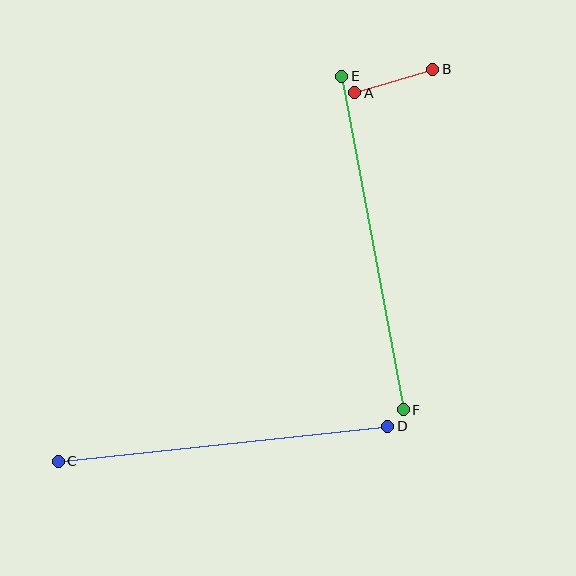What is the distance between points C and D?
The distance is approximately 332 pixels.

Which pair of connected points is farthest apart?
Points E and F are farthest apart.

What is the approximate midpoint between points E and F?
The midpoint is at approximately (372, 243) pixels.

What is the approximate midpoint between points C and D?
The midpoint is at approximately (223, 444) pixels.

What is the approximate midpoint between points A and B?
The midpoint is at approximately (394, 81) pixels.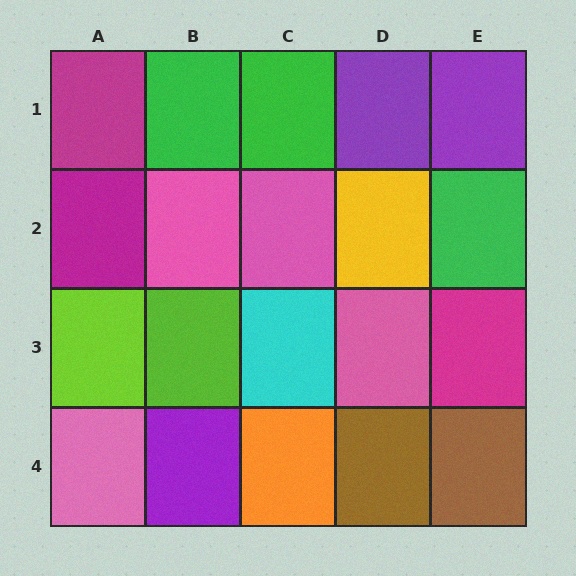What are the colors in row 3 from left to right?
Lime, lime, cyan, pink, magenta.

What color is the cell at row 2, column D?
Yellow.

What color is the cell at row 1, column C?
Green.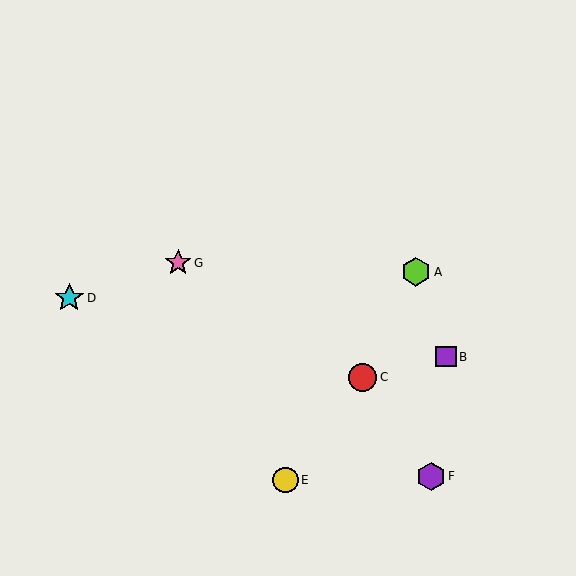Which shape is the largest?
The lime hexagon (labeled A) is the largest.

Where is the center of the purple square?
The center of the purple square is at (446, 356).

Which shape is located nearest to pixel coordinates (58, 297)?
The cyan star (labeled D) at (69, 298) is nearest to that location.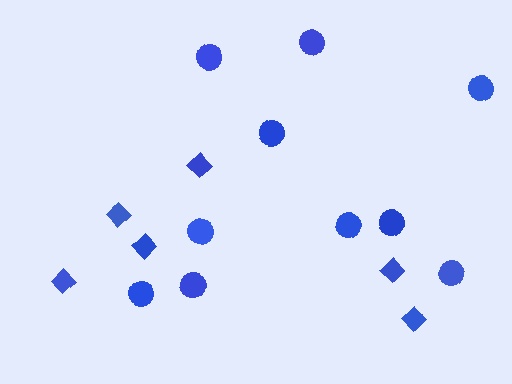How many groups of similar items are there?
There are 2 groups: one group of diamonds (6) and one group of circles (10).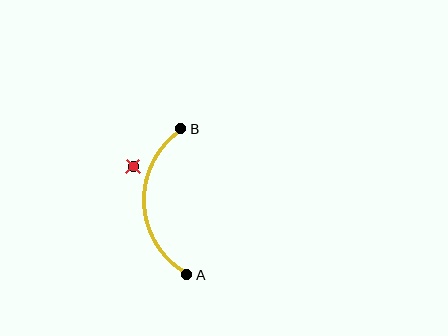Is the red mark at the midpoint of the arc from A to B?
No — the red mark does not lie on the arc at all. It sits slightly outside the curve.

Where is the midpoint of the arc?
The arc midpoint is the point on the curve farthest from the straight line joining A and B. It sits to the left of that line.